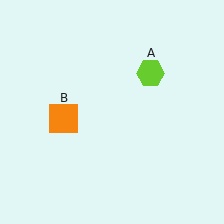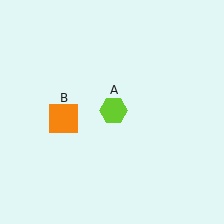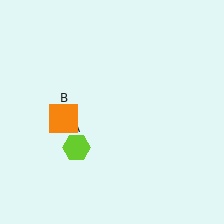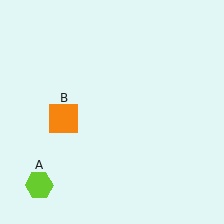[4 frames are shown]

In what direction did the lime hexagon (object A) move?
The lime hexagon (object A) moved down and to the left.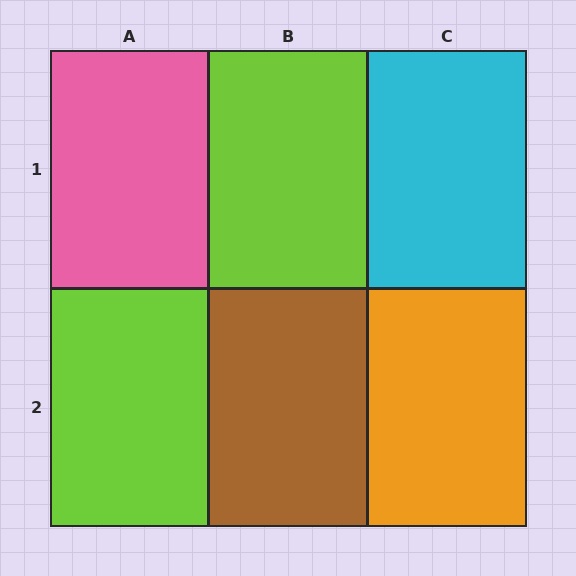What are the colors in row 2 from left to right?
Lime, brown, orange.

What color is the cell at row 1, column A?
Pink.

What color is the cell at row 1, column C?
Cyan.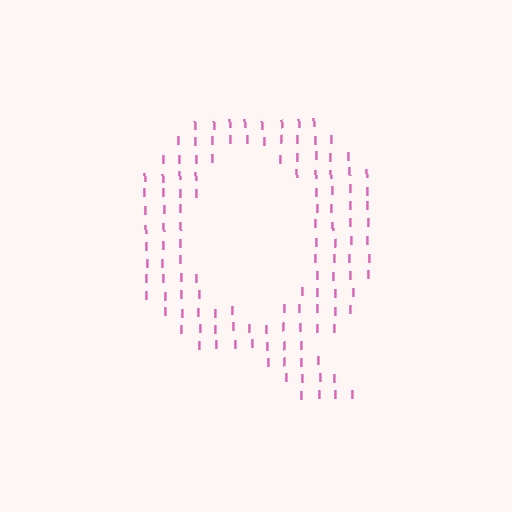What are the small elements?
The small elements are letter I's.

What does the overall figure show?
The overall figure shows the letter Q.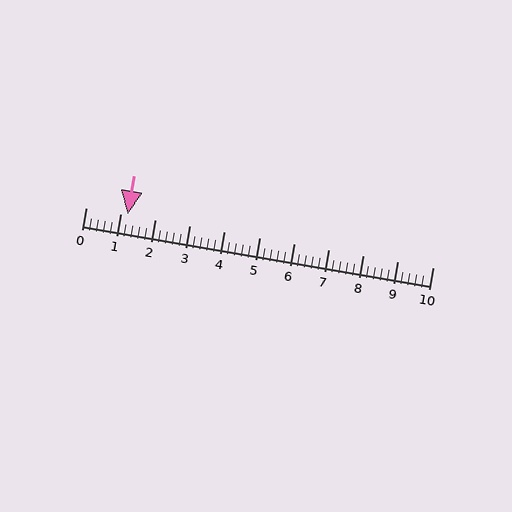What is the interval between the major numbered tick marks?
The major tick marks are spaced 1 units apart.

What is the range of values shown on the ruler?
The ruler shows values from 0 to 10.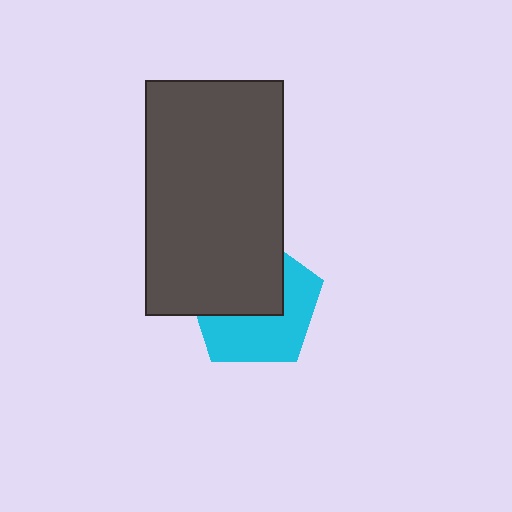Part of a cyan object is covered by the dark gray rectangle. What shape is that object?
It is a pentagon.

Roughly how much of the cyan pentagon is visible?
About half of it is visible (roughly 51%).